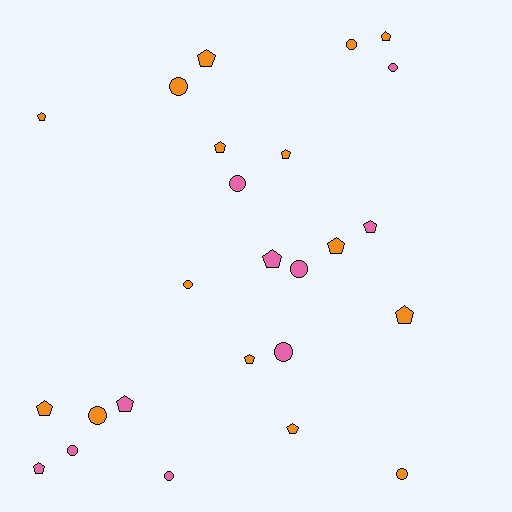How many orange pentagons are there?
There are 10 orange pentagons.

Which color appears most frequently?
Orange, with 15 objects.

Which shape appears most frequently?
Pentagon, with 14 objects.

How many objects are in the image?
There are 25 objects.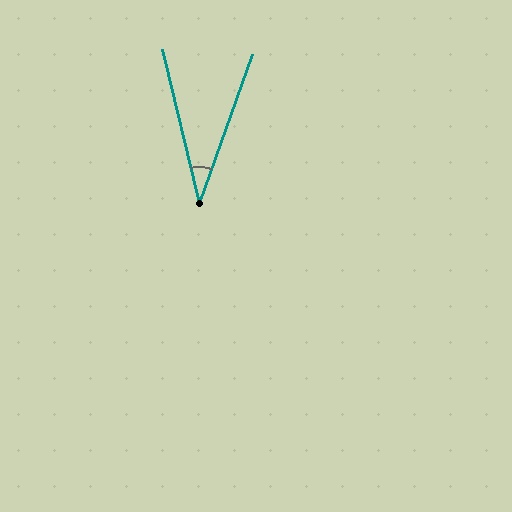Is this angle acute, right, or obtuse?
It is acute.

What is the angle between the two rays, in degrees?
Approximately 33 degrees.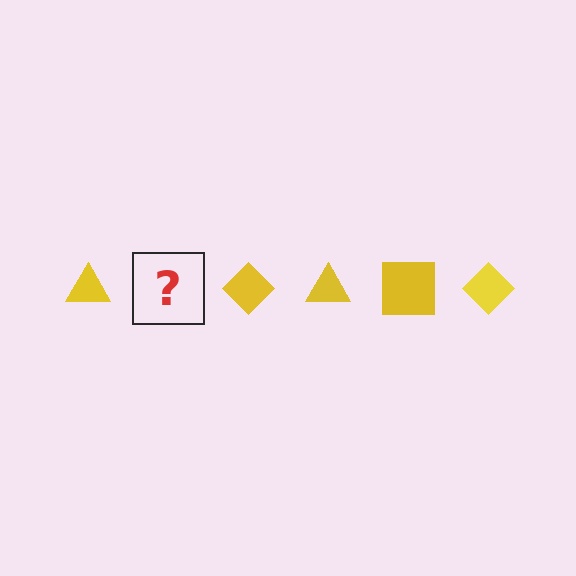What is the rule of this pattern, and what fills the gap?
The rule is that the pattern cycles through triangle, square, diamond shapes in yellow. The gap should be filled with a yellow square.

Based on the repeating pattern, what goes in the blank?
The blank should be a yellow square.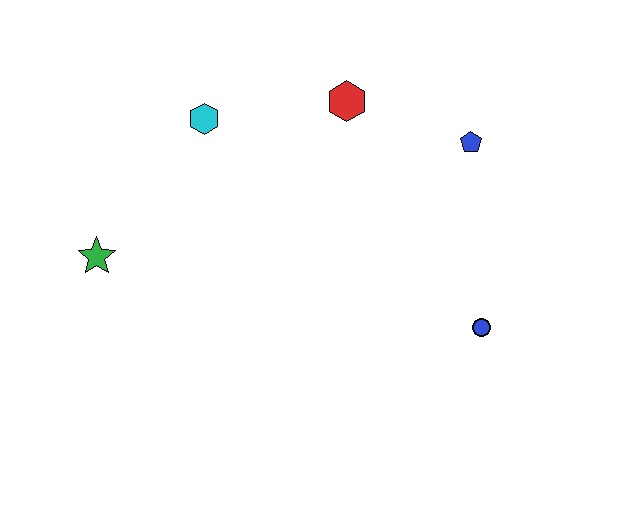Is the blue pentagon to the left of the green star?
No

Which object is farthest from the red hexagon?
The green star is farthest from the red hexagon.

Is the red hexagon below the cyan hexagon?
No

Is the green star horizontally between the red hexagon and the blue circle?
No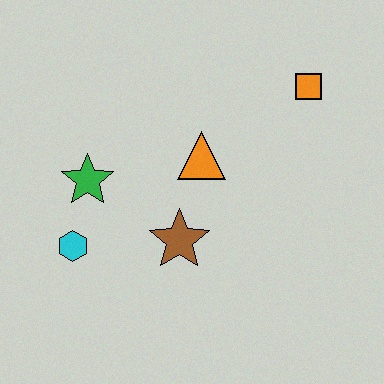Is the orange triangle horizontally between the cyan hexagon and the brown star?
No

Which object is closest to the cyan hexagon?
The green star is closest to the cyan hexagon.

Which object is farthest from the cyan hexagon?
The orange square is farthest from the cyan hexagon.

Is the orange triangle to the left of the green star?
No